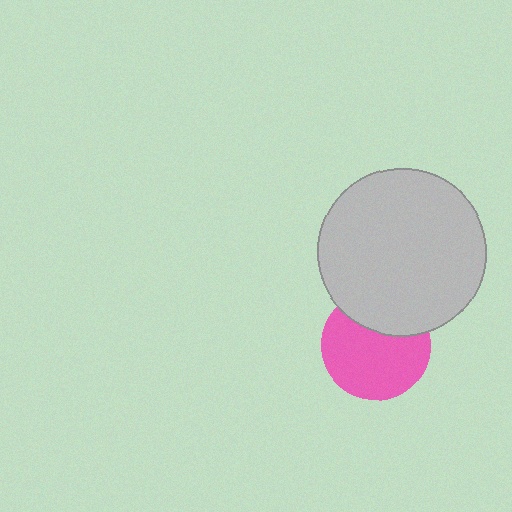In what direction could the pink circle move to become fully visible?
The pink circle could move down. That would shift it out from behind the light gray circle entirely.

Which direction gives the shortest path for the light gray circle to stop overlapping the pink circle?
Moving up gives the shortest separation.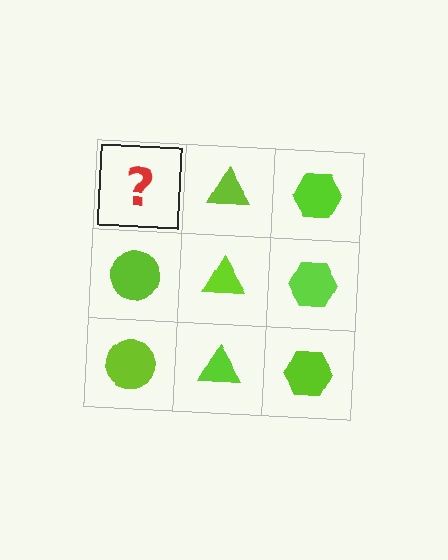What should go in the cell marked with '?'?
The missing cell should contain a lime circle.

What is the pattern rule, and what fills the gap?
The rule is that each column has a consistent shape. The gap should be filled with a lime circle.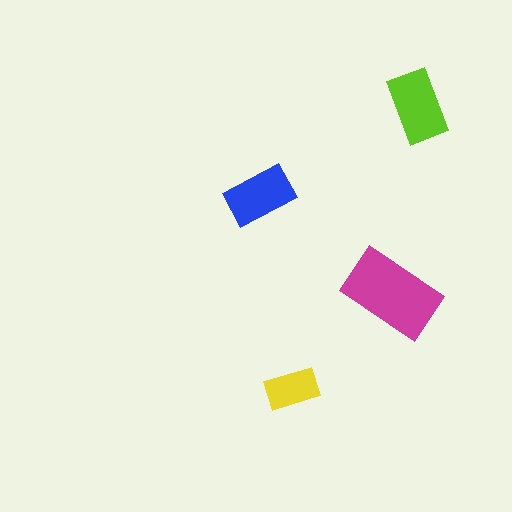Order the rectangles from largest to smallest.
the magenta one, the lime one, the blue one, the yellow one.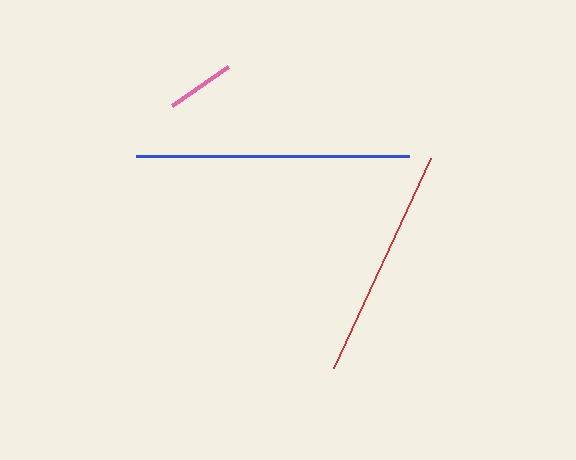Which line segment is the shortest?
The pink line is the shortest at approximately 68 pixels.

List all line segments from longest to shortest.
From longest to shortest: blue, red, pink.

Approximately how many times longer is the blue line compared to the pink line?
The blue line is approximately 4.0 times the length of the pink line.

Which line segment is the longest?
The blue line is the longest at approximately 273 pixels.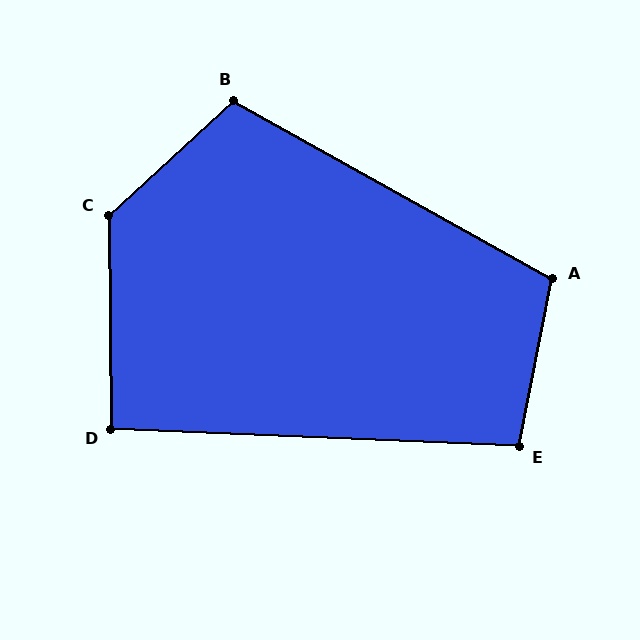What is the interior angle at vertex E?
Approximately 99 degrees (obtuse).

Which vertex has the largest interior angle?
C, at approximately 132 degrees.